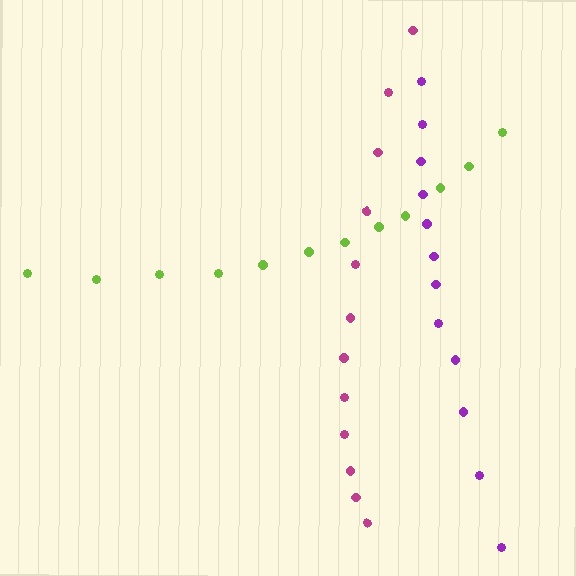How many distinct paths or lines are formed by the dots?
There are 3 distinct paths.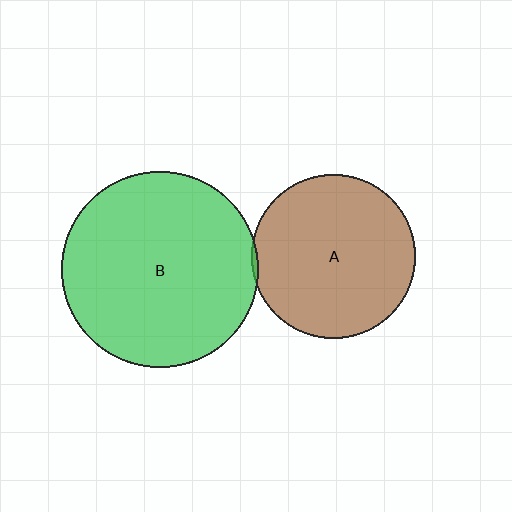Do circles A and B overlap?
Yes.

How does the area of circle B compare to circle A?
Approximately 1.4 times.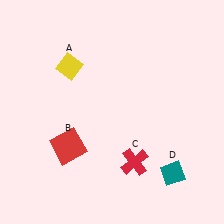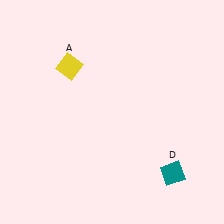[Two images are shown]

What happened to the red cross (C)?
The red cross (C) was removed in Image 2. It was in the bottom-right area of Image 1.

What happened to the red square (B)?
The red square (B) was removed in Image 2. It was in the bottom-left area of Image 1.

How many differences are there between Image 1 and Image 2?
There are 2 differences between the two images.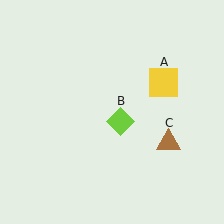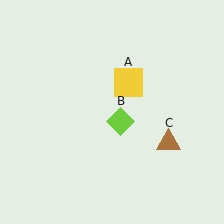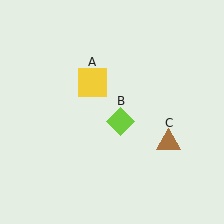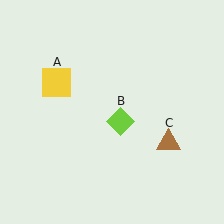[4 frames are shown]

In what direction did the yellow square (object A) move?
The yellow square (object A) moved left.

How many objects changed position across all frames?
1 object changed position: yellow square (object A).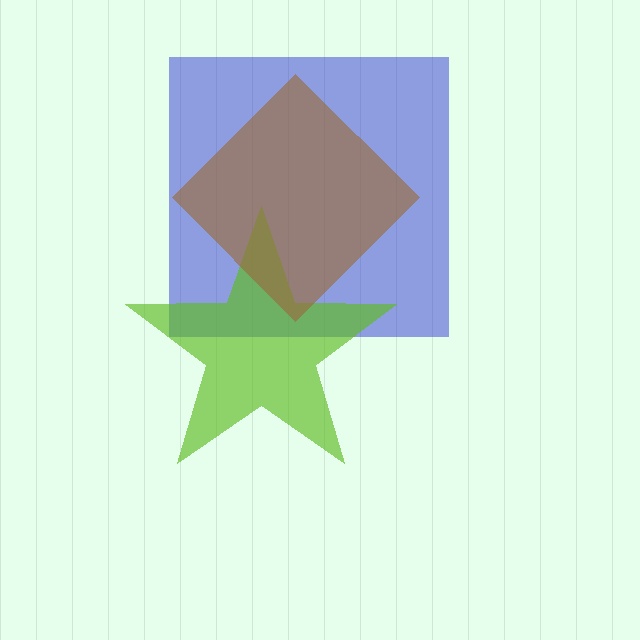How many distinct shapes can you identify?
There are 3 distinct shapes: a blue square, a lime star, a brown diamond.